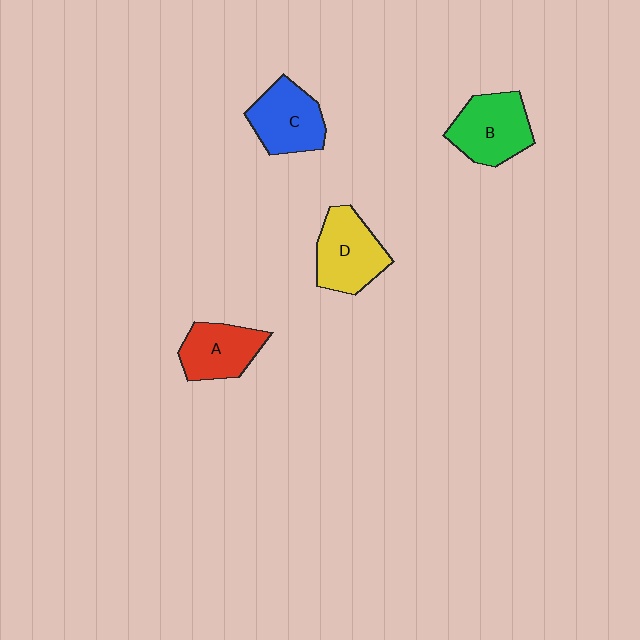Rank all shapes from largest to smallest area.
From largest to smallest: B (green), D (yellow), C (blue), A (red).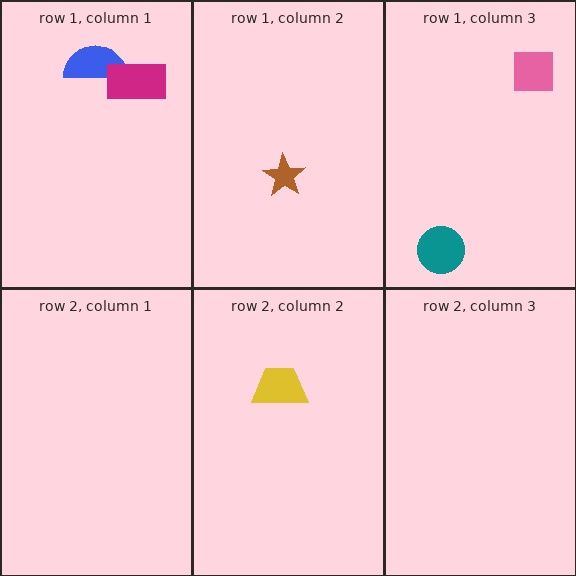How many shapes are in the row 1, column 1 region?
2.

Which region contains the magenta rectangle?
The row 1, column 1 region.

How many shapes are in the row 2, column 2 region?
1.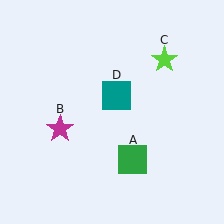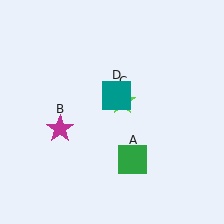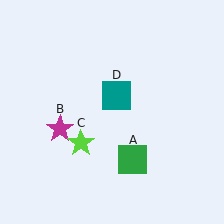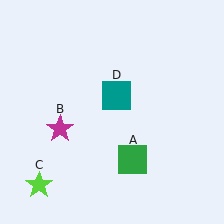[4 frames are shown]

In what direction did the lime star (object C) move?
The lime star (object C) moved down and to the left.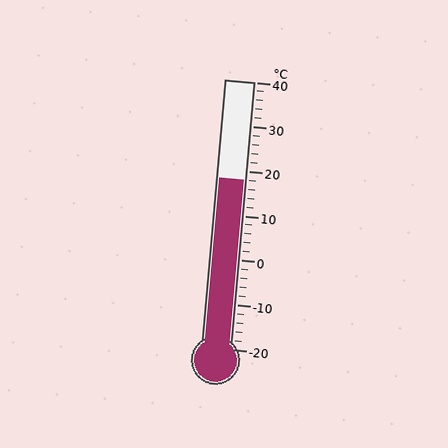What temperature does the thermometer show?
The thermometer shows approximately 18°C.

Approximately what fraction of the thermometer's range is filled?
The thermometer is filled to approximately 65% of its range.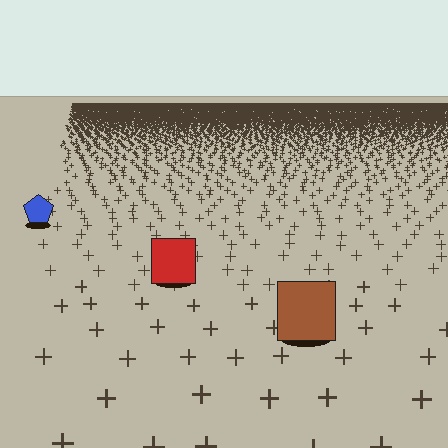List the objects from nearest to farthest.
From nearest to farthest: the brown square, the red square, the blue pentagon.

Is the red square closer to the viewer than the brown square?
No. The brown square is closer — you can tell from the texture gradient: the ground texture is coarser near it.